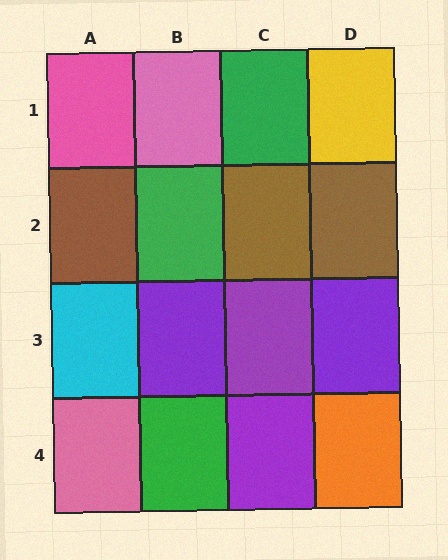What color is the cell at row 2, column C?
Brown.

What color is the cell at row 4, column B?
Green.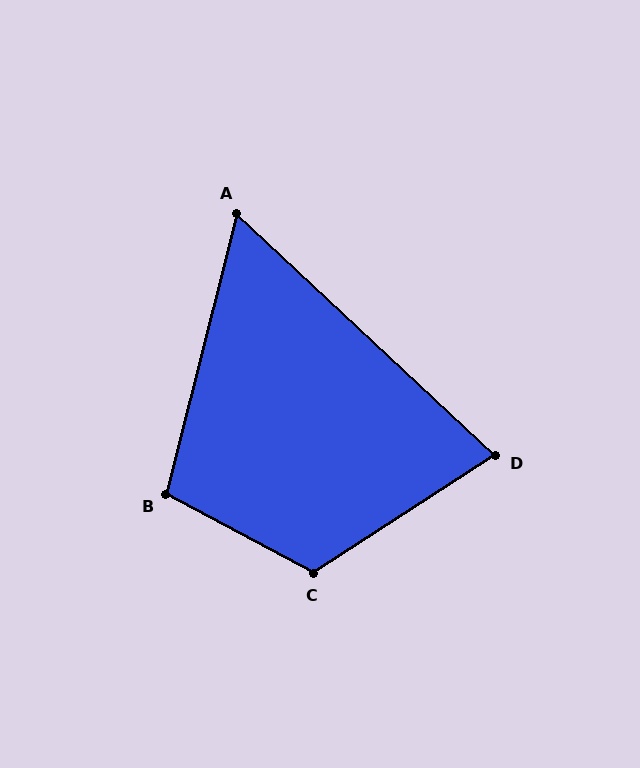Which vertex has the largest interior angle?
C, at approximately 119 degrees.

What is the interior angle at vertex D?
Approximately 76 degrees (acute).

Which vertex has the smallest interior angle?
A, at approximately 61 degrees.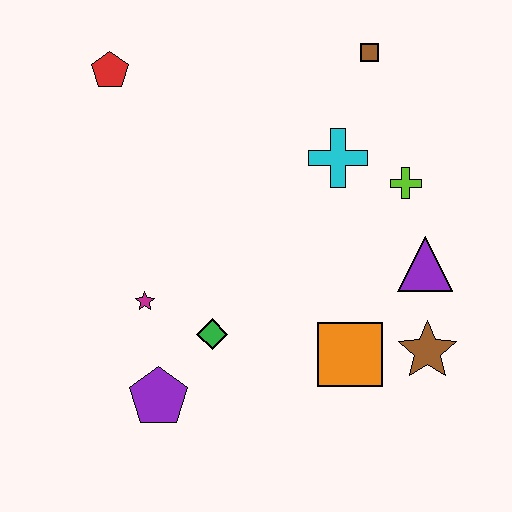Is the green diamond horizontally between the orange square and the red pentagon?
Yes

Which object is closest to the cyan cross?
The lime cross is closest to the cyan cross.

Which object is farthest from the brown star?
The red pentagon is farthest from the brown star.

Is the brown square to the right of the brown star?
No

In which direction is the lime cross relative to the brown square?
The lime cross is below the brown square.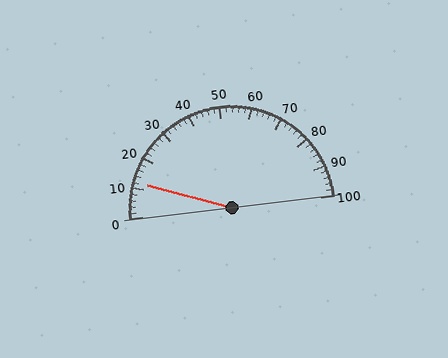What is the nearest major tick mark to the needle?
The nearest major tick mark is 10.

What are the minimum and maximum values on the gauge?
The gauge ranges from 0 to 100.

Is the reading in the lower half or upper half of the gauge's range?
The reading is in the lower half of the range (0 to 100).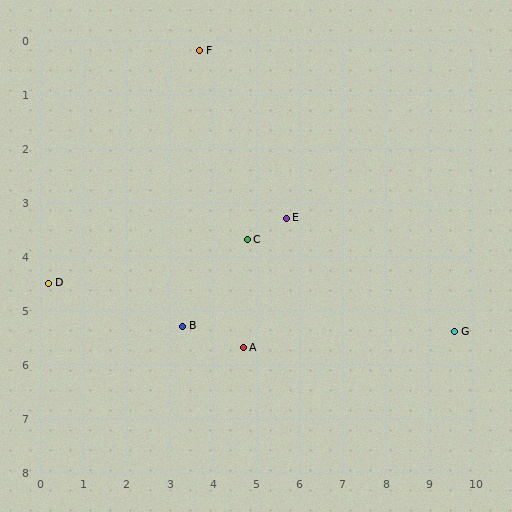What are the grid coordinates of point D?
Point D is at approximately (0.2, 4.5).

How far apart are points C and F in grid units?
Points C and F are about 3.7 grid units apart.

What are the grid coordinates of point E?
Point E is at approximately (5.7, 3.3).